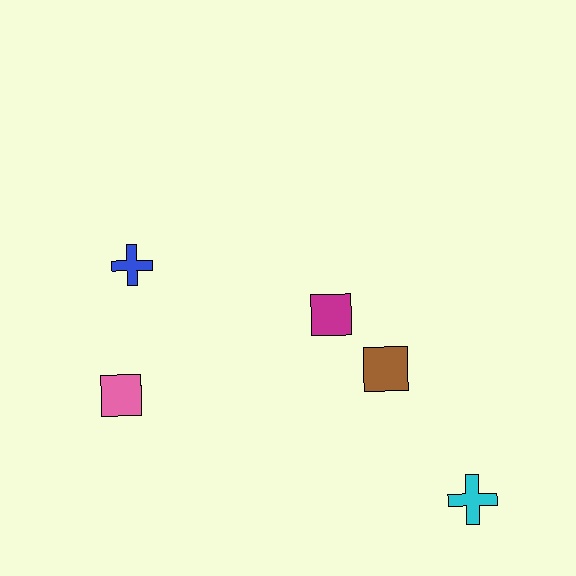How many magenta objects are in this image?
There is 1 magenta object.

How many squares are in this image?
There are 3 squares.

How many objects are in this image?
There are 5 objects.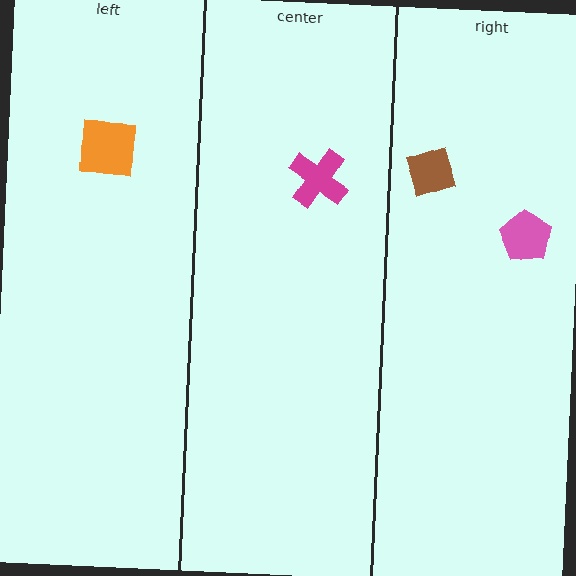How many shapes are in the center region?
1.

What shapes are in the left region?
The orange square.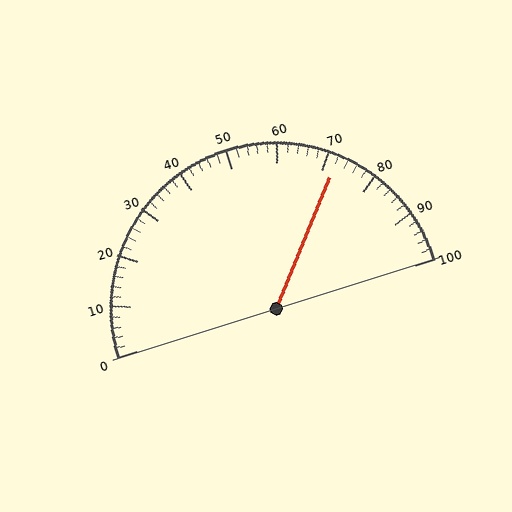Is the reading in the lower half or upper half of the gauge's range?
The reading is in the upper half of the range (0 to 100).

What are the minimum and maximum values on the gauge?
The gauge ranges from 0 to 100.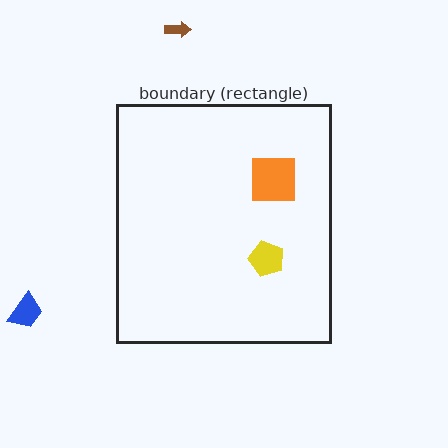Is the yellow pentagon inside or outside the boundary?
Inside.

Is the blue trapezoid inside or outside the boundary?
Outside.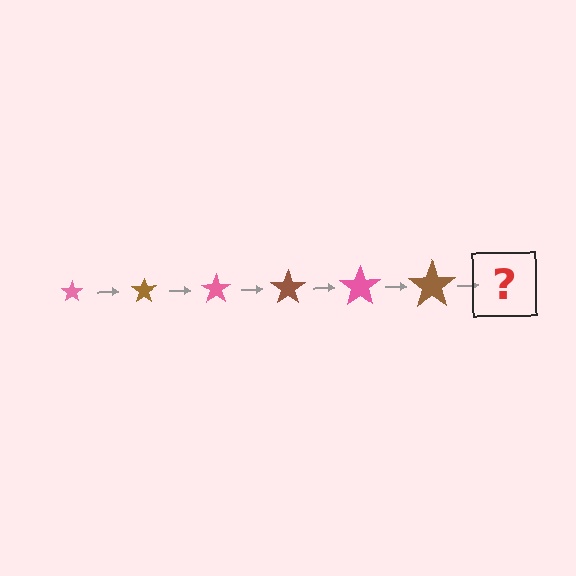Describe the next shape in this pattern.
It should be a pink star, larger than the previous one.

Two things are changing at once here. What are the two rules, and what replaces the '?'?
The two rules are that the star grows larger each step and the color cycles through pink and brown. The '?' should be a pink star, larger than the previous one.